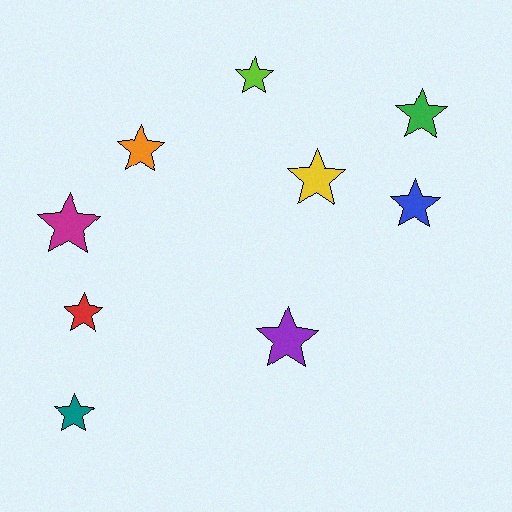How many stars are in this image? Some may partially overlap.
There are 9 stars.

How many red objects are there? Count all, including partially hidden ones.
There is 1 red object.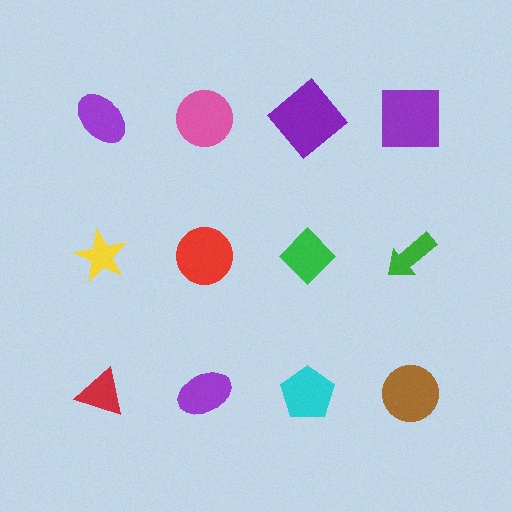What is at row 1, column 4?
A purple square.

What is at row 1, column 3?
A purple diamond.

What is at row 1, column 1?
A purple ellipse.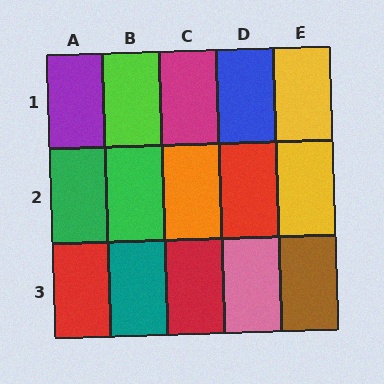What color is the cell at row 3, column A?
Red.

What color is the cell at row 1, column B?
Lime.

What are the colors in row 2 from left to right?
Green, green, orange, red, yellow.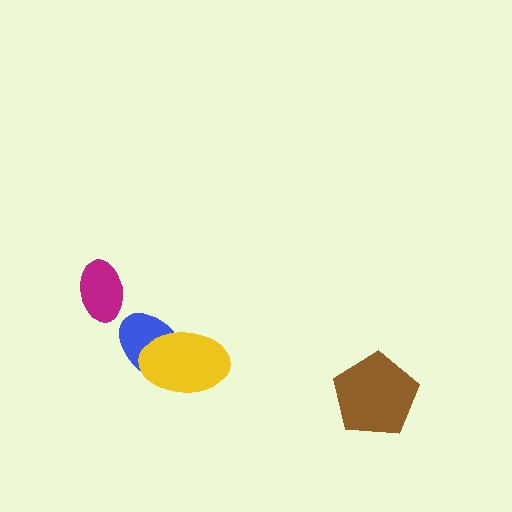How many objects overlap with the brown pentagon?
0 objects overlap with the brown pentagon.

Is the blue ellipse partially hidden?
Yes, it is partially covered by another shape.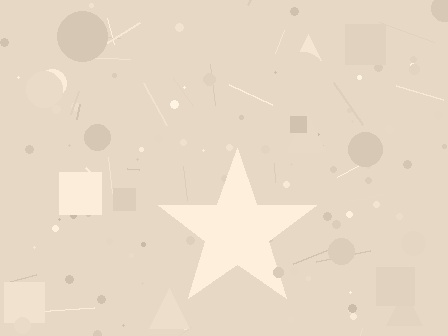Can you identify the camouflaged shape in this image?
The camouflaged shape is a star.